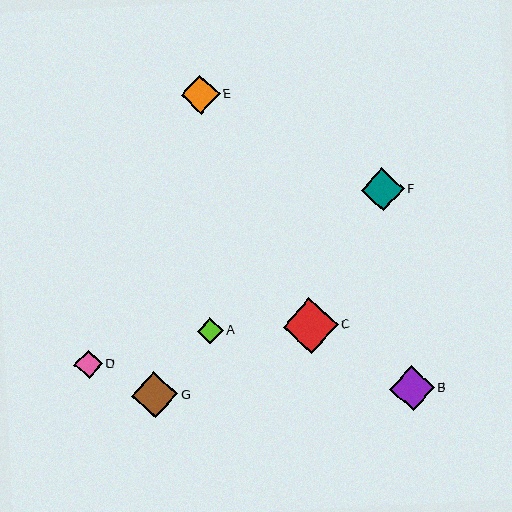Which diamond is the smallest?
Diamond A is the smallest with a size of approximately 25 pixels.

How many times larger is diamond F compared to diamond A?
Diamond F is approximately 1.7 times the size of diamond A.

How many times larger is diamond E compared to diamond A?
Diamond E is approximately 1.5 times the size of diamond A.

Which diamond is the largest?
Diamond C is the largest with a size of approximately 55 pixels.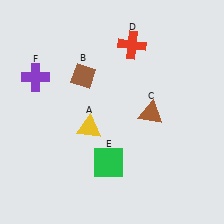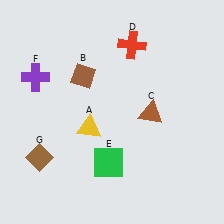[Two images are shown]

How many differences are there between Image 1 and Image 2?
There is 1 difference between the two images.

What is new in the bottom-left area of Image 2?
A brown diamond (G) was added in the bottom-left area of Image 2.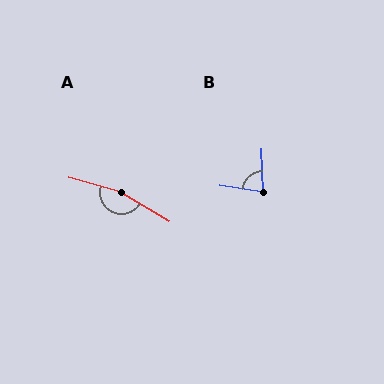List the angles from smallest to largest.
B (80°), A (165°).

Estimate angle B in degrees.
Approximately 80 degrees.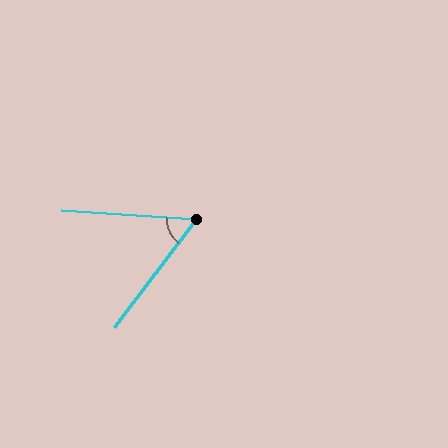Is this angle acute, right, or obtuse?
It is acute.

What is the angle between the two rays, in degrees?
Approximately 57 degrees.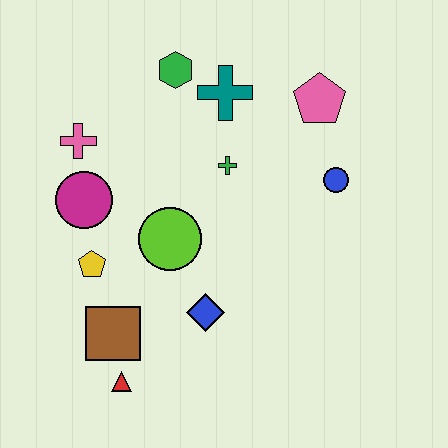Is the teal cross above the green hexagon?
No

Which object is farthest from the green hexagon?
The red triangle is farthest from the green hexagon.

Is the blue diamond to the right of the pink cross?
Yes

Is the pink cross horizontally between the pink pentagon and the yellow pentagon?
No